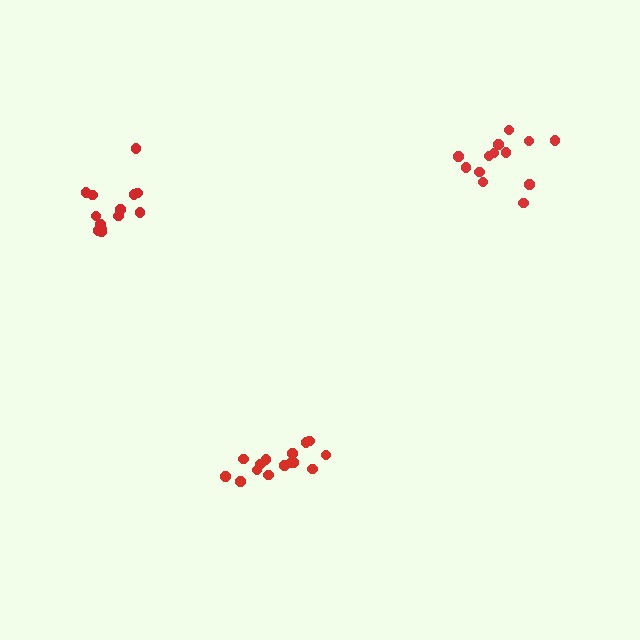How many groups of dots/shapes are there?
There are 3 groups.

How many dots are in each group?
Group 1: 16 dots, Group 2: 13 dots, Group 3: 13 dots (42 total).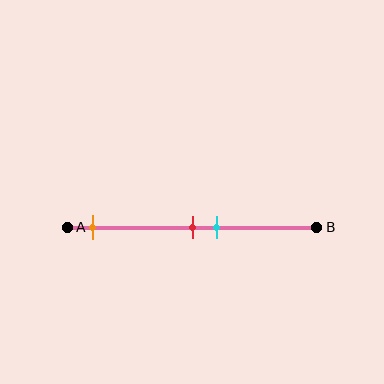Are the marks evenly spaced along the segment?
No, the marks are not evenly spaced.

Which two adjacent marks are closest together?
The red and cyan marks are the closest adjacent pair.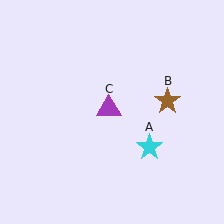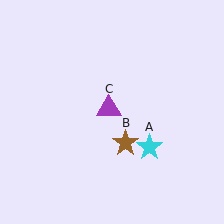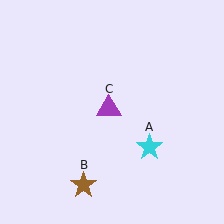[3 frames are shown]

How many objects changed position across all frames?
1 object changed position: brown star (object B).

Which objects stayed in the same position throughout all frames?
Cyan star (object A) and purple triangle (object C) remained stationary.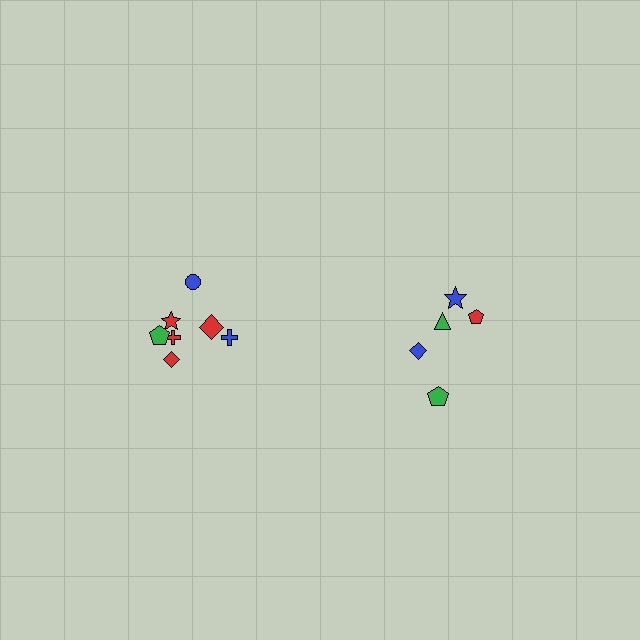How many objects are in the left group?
There are 7 objects.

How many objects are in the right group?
There are 5 objects.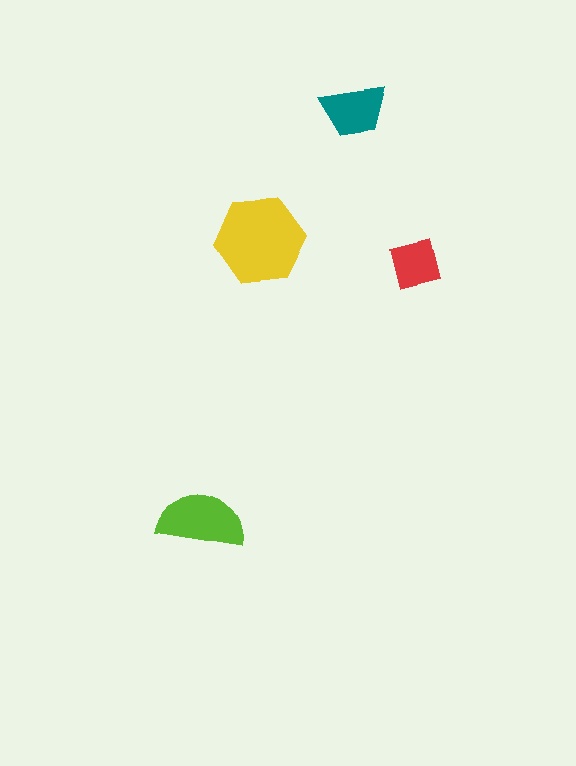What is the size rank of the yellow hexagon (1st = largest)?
1st.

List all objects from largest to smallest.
The yellow hexagon, the lime semicircle, the teal trapezoid, the red square.